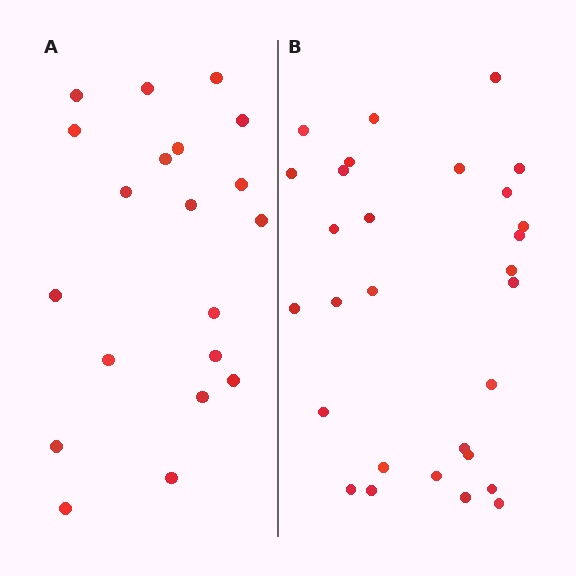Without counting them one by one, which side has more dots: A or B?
Region B (the right region) has more dots.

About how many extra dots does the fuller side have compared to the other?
Region B has roughly 8 or so more dots than region A.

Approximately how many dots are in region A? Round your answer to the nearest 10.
About 20 dots.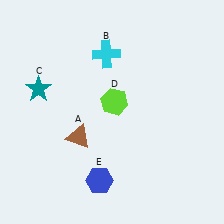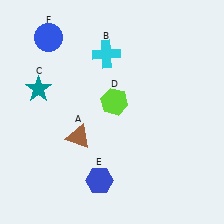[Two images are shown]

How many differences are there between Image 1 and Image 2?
There is 1 difference between the two images.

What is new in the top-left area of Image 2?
A blue circle (F) was added in the top-left area of Image 2.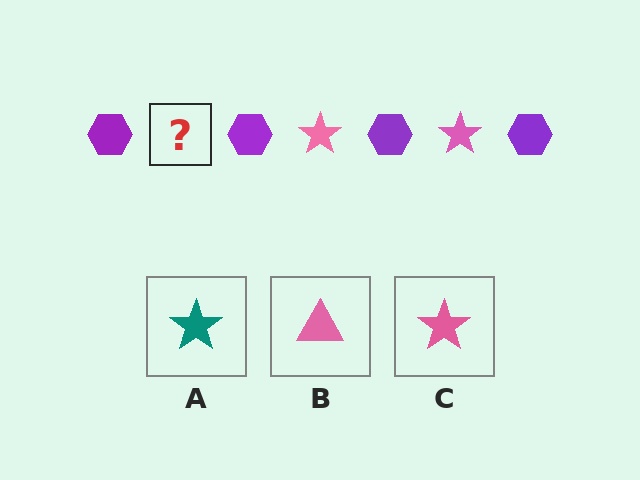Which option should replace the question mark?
Option C.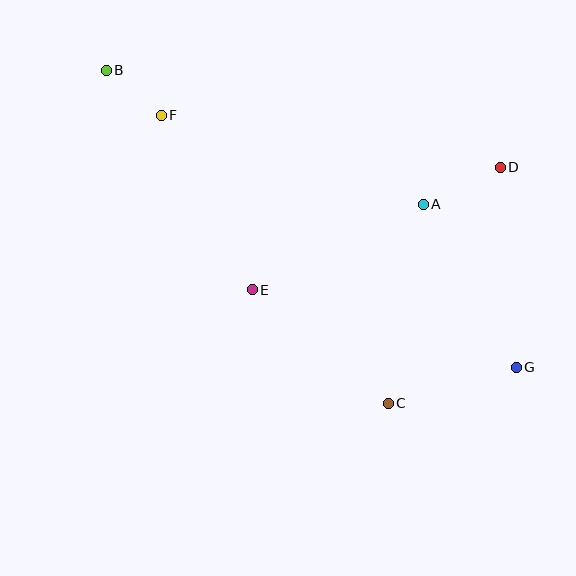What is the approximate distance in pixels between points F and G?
The distance between F and G is approximately 435 pixels.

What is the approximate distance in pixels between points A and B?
The distance between A and B is approximately 345 pixels.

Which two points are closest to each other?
Points B and F are closest to each other.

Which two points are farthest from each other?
Points B and G are farthest from each other.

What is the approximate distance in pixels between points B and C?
The distance between B and C is approximately 437 pixels.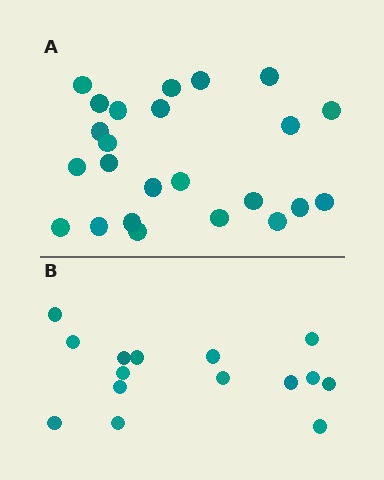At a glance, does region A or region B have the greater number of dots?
Region A (the top region) has more dots.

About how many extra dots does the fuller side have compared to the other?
Region A has roughly 8 or so more dots than region B.